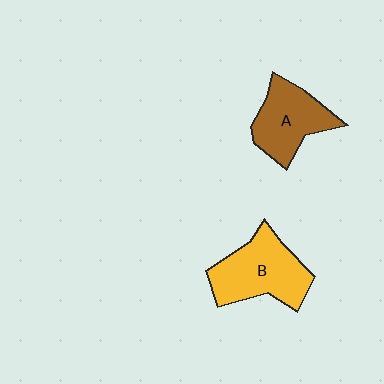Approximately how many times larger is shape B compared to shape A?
Approximately 1.2 times.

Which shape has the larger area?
Shape B (yellow).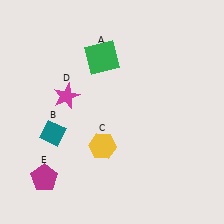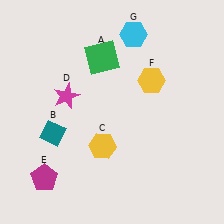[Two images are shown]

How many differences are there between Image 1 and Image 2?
There are 2 differences between the two images.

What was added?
A yellow hexagon (F), a cyan hexagon (G) were added in Image 2.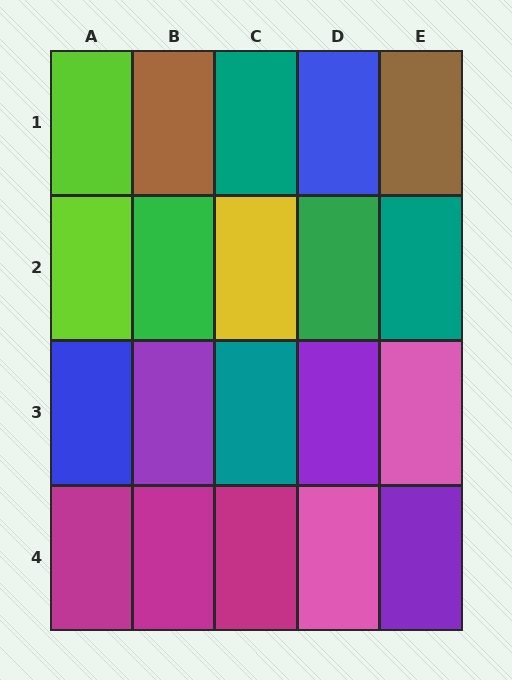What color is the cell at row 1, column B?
Brown.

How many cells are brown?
2 cells are brown.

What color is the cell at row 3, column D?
Purple.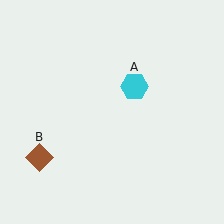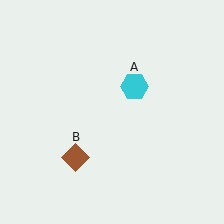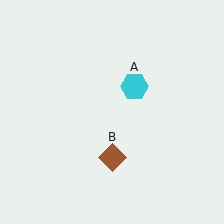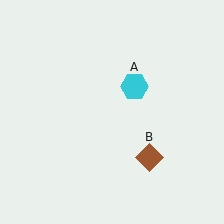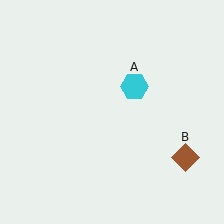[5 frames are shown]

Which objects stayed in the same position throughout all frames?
Cyan hexagon (object A) remained stationary.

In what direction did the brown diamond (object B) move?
The brown diamond (object B) moved right.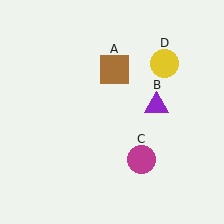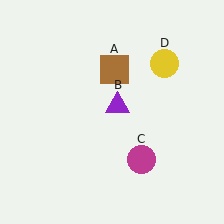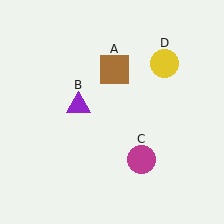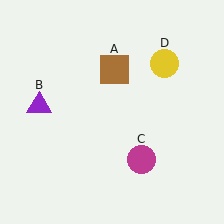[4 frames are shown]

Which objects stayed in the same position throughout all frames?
Brown square (object A) and magenta circle (object C) and yellow circle (object D) remained stationary.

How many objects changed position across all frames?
1 object changed position: purple triangle (object B).